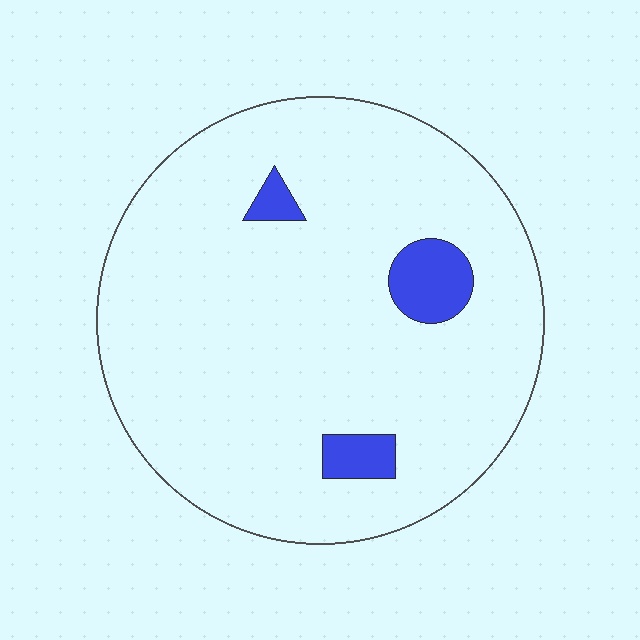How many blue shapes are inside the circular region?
3.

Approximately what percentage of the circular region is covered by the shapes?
Approximately 5%.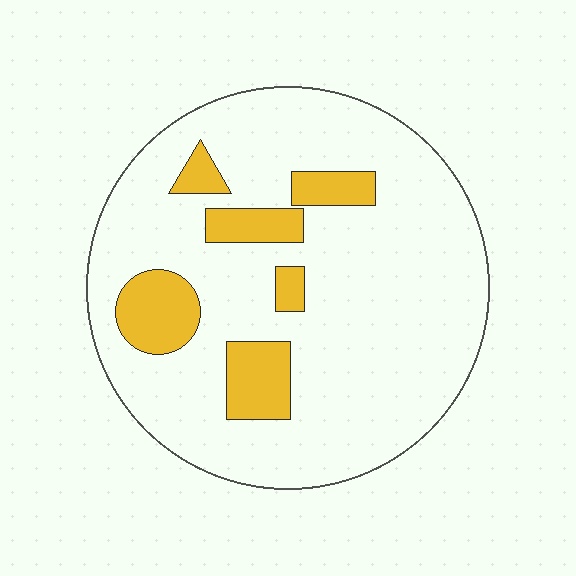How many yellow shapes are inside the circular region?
6.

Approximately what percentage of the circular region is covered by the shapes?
Approximately 15%.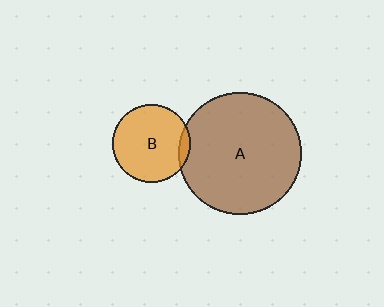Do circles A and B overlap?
Yes.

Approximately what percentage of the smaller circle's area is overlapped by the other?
Approximately 5%.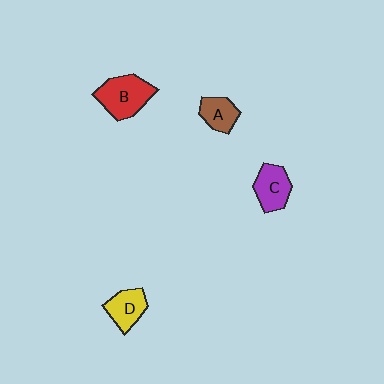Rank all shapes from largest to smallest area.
From largest to smallest: B (red), C (purple), D (yellow), A (brown).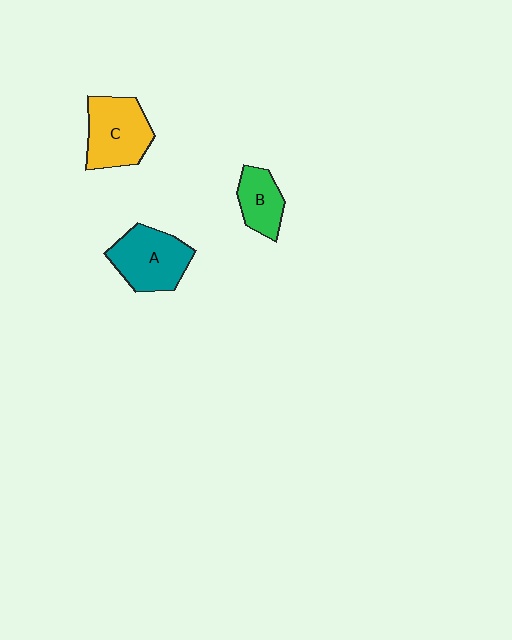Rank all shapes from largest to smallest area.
From largest to smallest: C (yellow), A (teal), B (green).